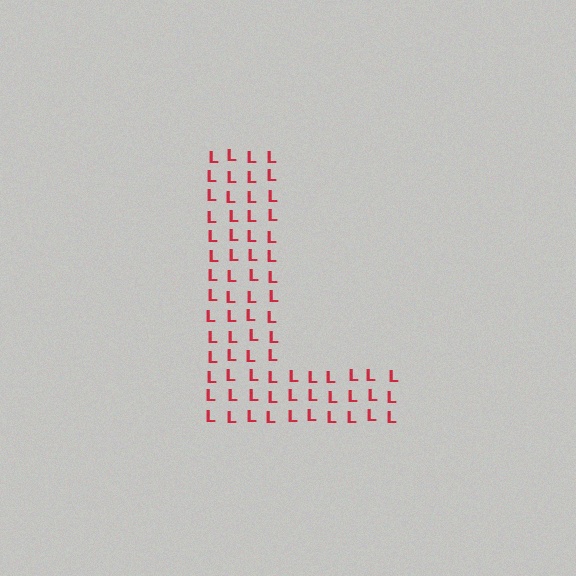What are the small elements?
The small elements are letter L's.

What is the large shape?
The large shape is the letter L.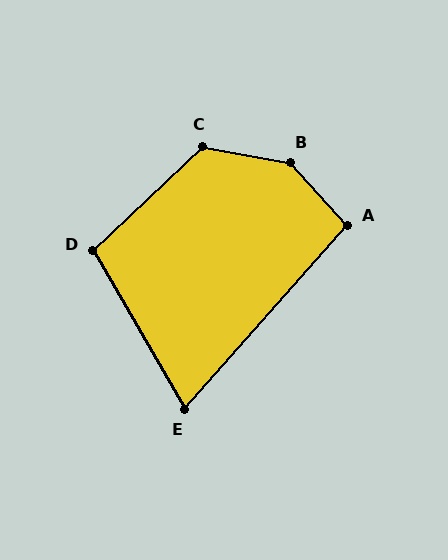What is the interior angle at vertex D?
Approximately 103 degrees (obtuse).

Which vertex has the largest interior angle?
B, at approximately 142 degrees.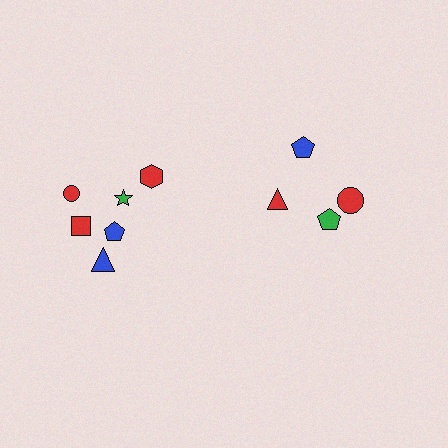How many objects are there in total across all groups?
There are 10 objects.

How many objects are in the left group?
There are 6 objects.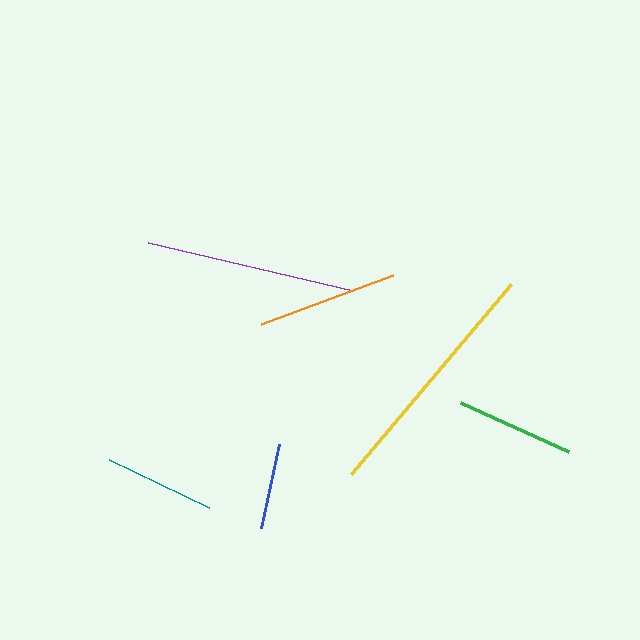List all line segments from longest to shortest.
From longest to shortest: yellow, purple, orange, green, teal, blue.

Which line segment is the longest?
The yellow line is the longest at approximately 249 pixels.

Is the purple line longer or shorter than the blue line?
The purple line is longer than the blue line.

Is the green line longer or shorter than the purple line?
The purple line is longer than the green line.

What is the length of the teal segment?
The teal segment is approximately 110 pixels long.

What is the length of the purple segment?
The purple segment is approximately 210 pixels long.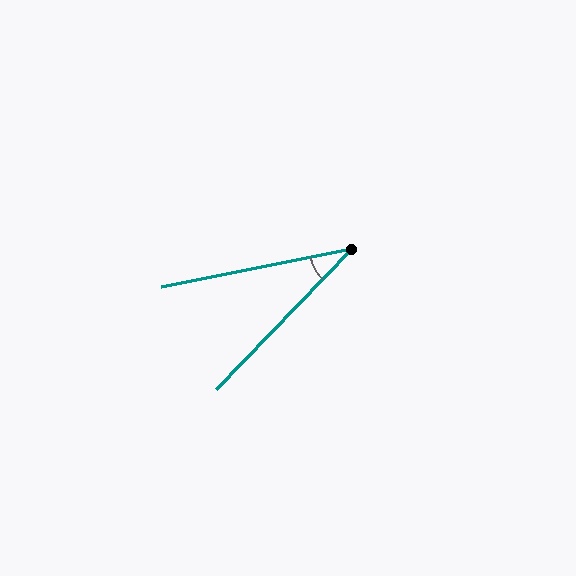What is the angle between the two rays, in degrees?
Approximately 35 degrees.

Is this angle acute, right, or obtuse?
It is acute.